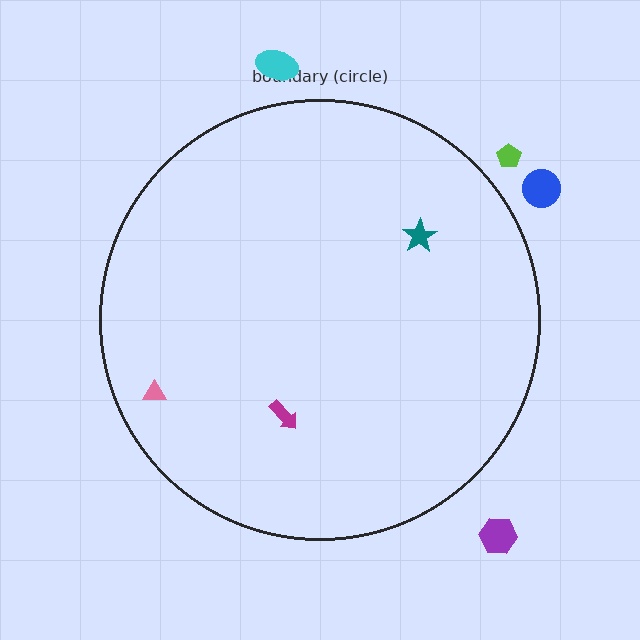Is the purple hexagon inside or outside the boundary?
Outside.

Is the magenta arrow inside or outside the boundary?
Inside.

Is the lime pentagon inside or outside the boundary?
Outside.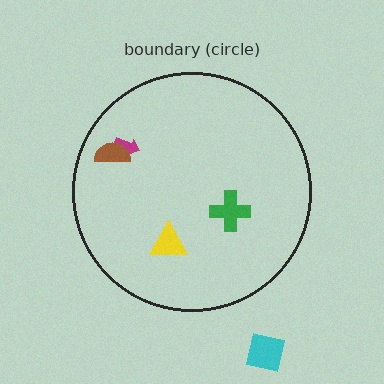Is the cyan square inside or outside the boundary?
Outside.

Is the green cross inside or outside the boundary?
Inside.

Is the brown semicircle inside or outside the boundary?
Inside.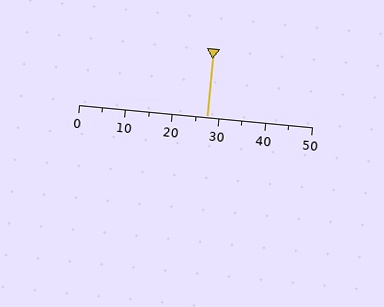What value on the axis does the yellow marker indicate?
The marker indicates approximately 27.5.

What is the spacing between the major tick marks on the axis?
The major ticks are spaced 10 apart.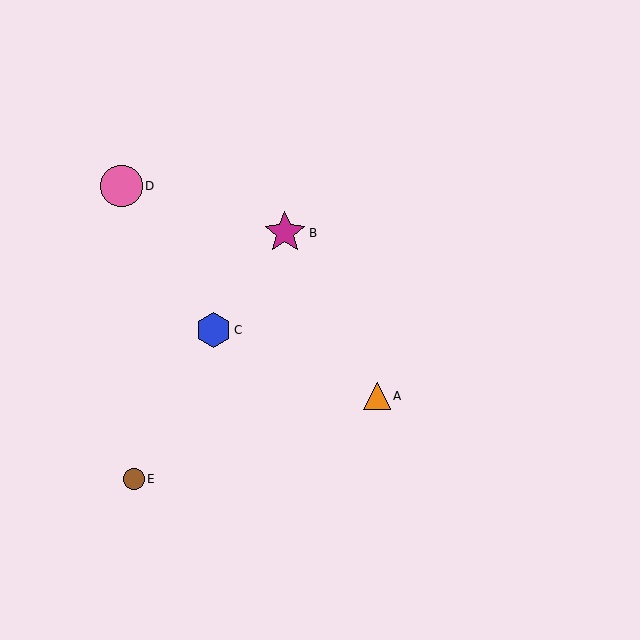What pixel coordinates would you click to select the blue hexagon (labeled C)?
Click at (214, 330) to select the blue hexagon C.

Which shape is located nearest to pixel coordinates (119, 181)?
The pink circle (labeled D) at (122, 186) is nearest to that location.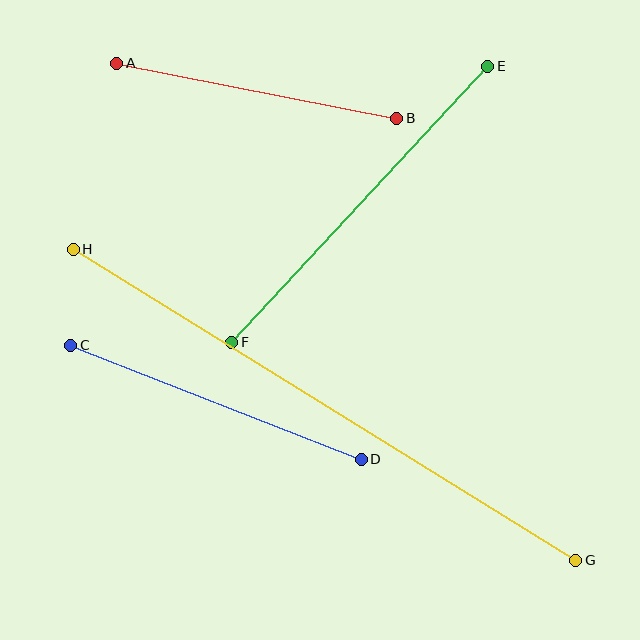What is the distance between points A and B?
The distance is approximately 285 pixels.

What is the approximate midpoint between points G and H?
The midpoint is at approximately (324, 405) pixels.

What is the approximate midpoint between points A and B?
The midpoint is at approximately (257, 91) pixels.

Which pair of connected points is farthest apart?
Points G and H are farthest apart.